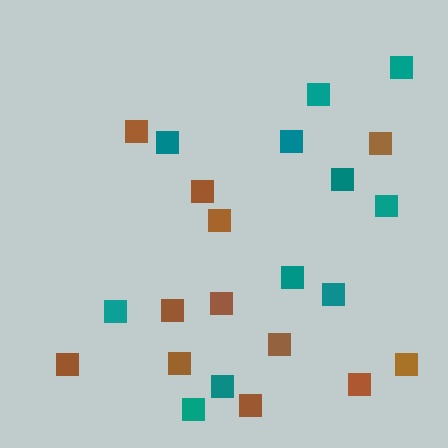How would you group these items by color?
There are 2 groups: one group of teal squares (11) and one group of brown squares (12).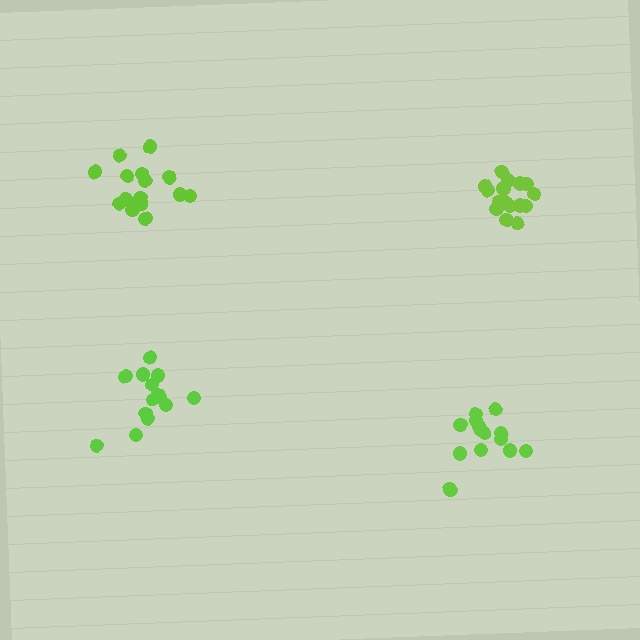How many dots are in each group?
Group 1: 16 dots, Group 2: 15 dots, Group 3: 14 dots, Group 4: 16 dots (61 total).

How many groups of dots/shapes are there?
There are 4 groups.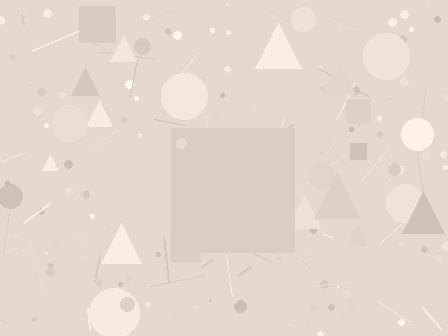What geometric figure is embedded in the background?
A square is embedded in the background.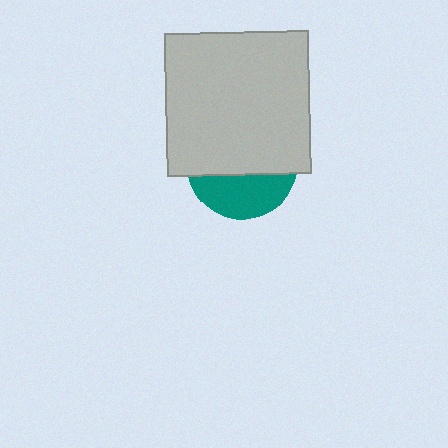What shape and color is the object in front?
The object in front is a light gray square.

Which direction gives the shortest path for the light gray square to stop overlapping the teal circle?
Moving up gives the shortest separation.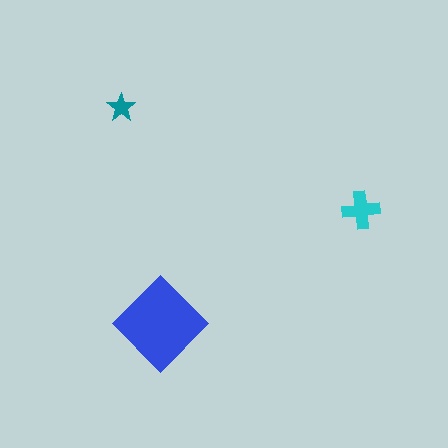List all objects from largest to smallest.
The blue diamond, the cyan cross, the teal star.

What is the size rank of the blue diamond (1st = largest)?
1st.